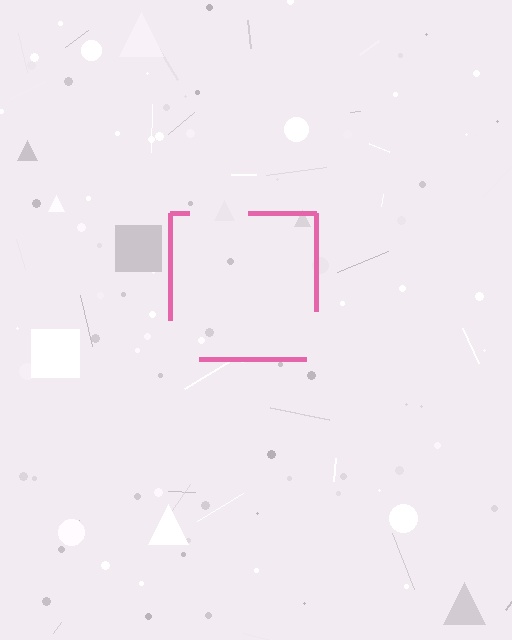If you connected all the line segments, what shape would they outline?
They would outline a square.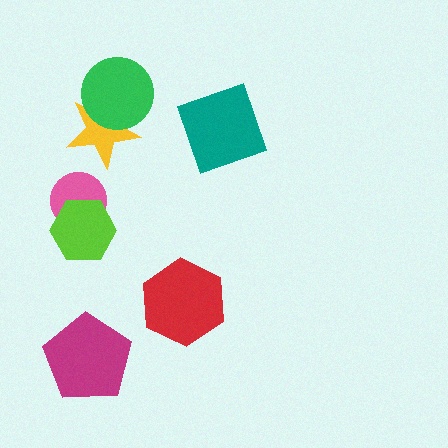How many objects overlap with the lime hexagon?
1 object overlaps with the lime hexagon.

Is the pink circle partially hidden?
Yes, it is partially covered by another shape.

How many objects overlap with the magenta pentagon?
0 objects overlap with the magenta pentagon.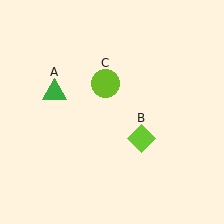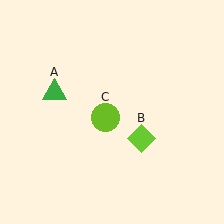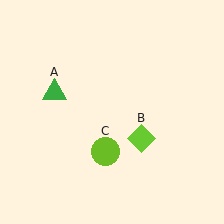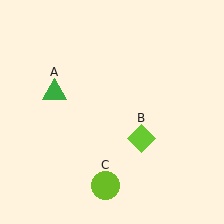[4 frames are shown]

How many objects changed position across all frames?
1 object changed position: lime circle (object C).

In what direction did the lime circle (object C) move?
The lime circle (object C) moved down.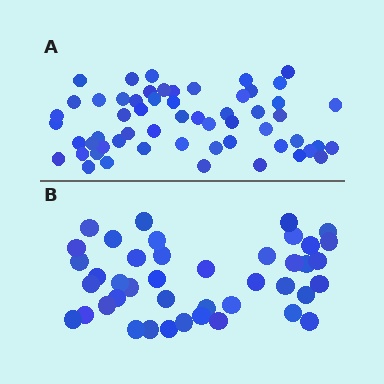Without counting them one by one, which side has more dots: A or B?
Region A (the top region) has more dots.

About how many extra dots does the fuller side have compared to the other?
Region A has approximately 15 more dots than region B.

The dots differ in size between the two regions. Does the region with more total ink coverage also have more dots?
No. Region B has more total ink coverage because its dots are larger, but region A actually contains more individual dots. Total area can be misleading — the number of items is what matters here.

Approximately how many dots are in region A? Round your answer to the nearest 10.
About 60 dots. (The exact count is 57, which rounds to 60.)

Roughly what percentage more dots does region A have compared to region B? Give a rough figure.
About 35% more.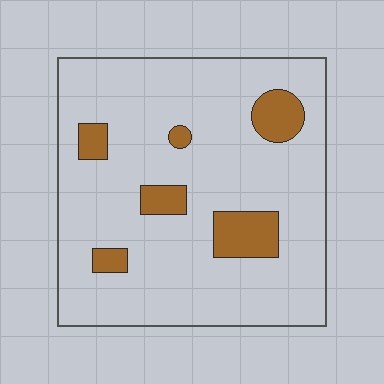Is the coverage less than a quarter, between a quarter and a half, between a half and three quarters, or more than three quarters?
Less than a quarter.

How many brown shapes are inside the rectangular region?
6.